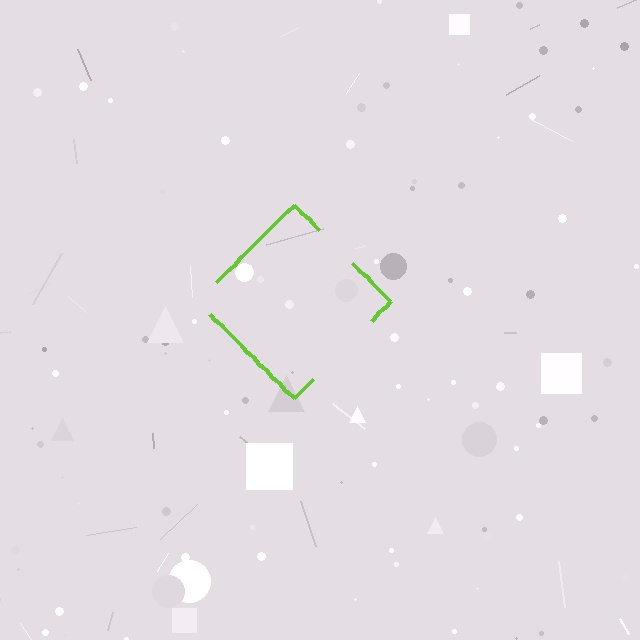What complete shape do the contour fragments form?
The contour fragments form a diamond.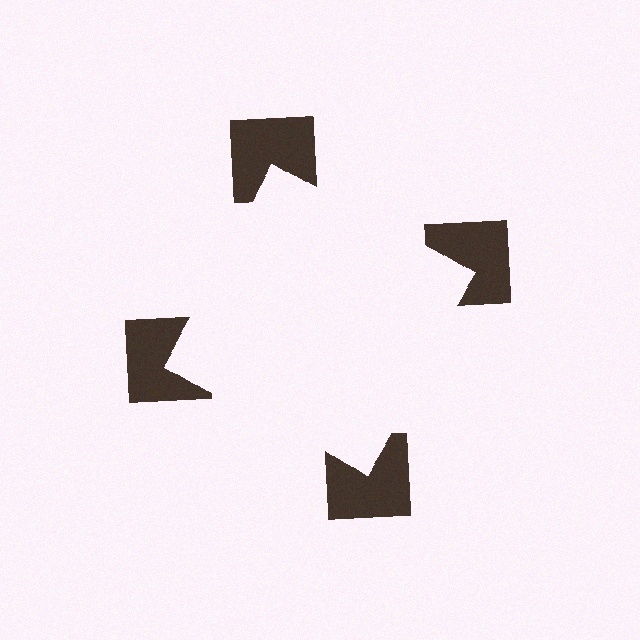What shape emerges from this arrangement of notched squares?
An illusory square — its edges are inferred from the aligned wedge cuts in the notched squares, not physically drawn.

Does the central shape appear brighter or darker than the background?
It typically appears slightly brighter than the background, even though no actual brightness change is drawn.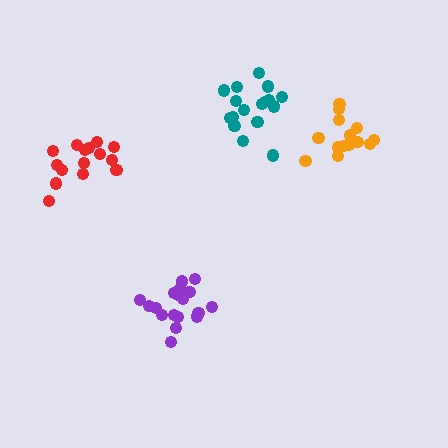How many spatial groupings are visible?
There are 4 spatial groupings.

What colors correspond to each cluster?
The clusters are colored: purple, orange, red, teal.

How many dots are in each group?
Group 1: 18 dots, Group 2: 16 dots, Group 3: 15 dots, Group 4: 18 dots (67 total).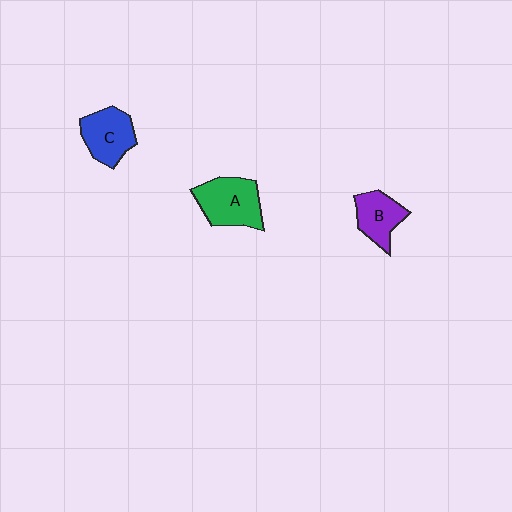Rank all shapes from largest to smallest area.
From largest to smallest: A (green), C (blue), B (purple).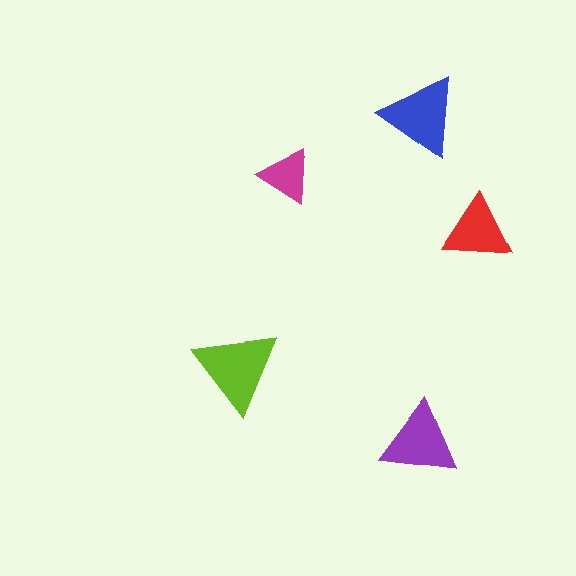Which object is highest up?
The blue triangle is topmost.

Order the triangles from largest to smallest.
the lime one, the blue one, the purple one, the red one, the magenta one.